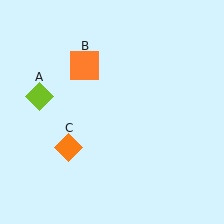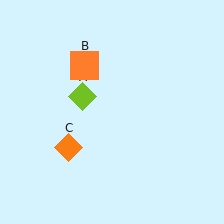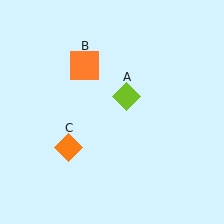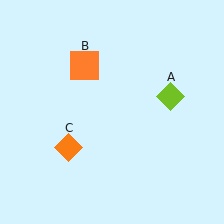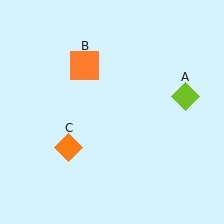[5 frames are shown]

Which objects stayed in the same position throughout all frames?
Orange square (object B) and orange diamond (object C) remained stationary.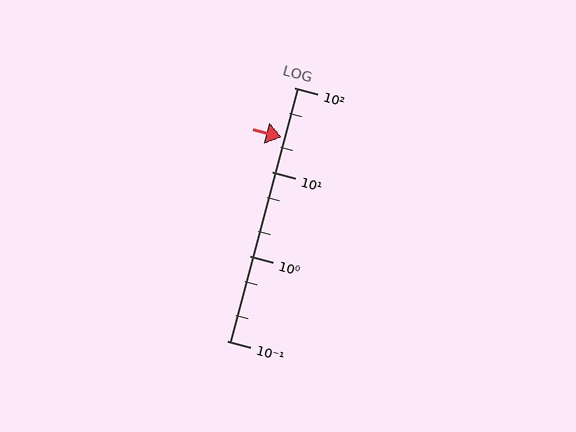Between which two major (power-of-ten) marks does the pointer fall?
The pointer is between 10 and 100.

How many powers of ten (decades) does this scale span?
The scale spans 3 decades, from 0.1 to 100.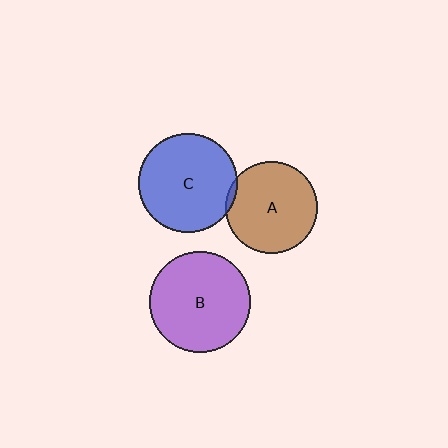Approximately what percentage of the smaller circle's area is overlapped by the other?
Approximately 5%.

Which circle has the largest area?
Circle B (purple).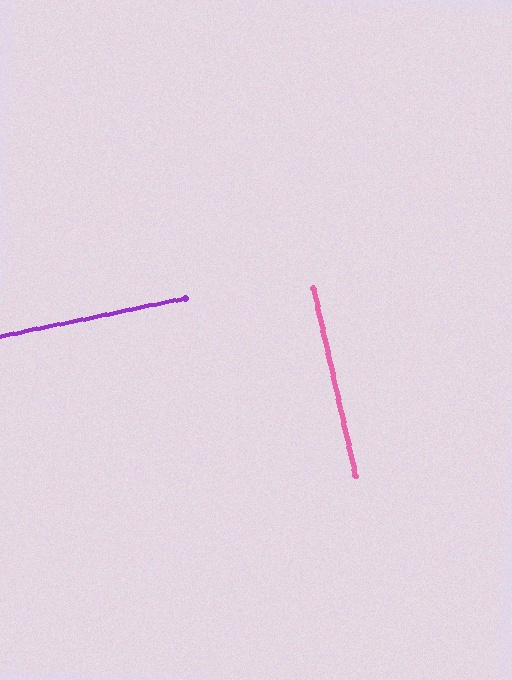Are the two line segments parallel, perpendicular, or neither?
Perpendicular — they meet at approximately 89°.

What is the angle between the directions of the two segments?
Approximately 89 degrees.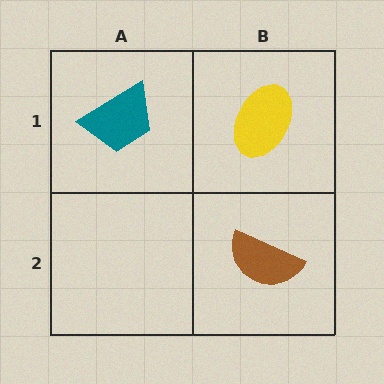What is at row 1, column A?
A teal trapezoid.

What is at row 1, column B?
A yellow ellipse.